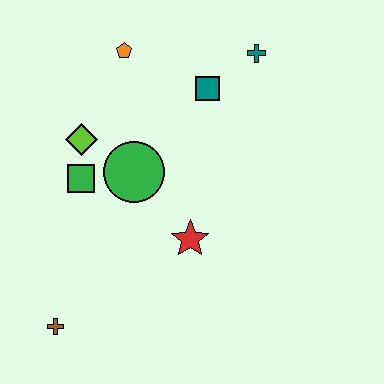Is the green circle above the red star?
Yes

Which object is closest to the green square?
The lime diamond is closest to the green square.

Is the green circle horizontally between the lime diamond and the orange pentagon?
No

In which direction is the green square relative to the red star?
The green square is to the left of the red star.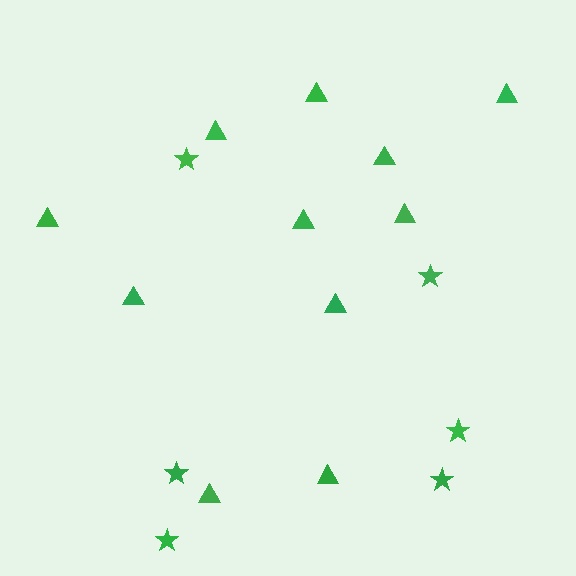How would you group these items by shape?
There are 2 groups: one group of stars (6) and one group of triangles (11).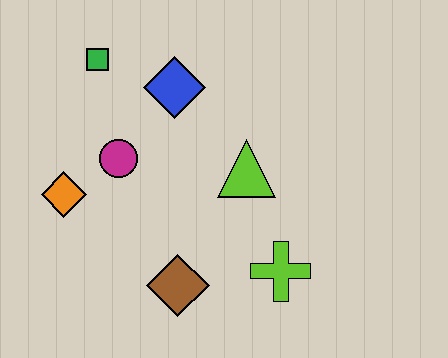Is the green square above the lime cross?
Yes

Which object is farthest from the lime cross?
The green square is farthest from the lime cross.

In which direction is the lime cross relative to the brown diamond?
The lime cross is to the right of the brown diamond.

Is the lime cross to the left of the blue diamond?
No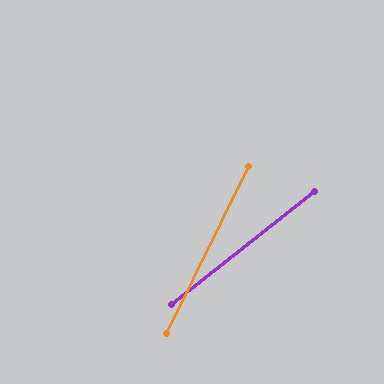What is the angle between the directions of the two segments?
Approximately 26 degrees.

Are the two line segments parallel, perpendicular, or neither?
Neither parallel nor perpendicular — they differ by about 26°.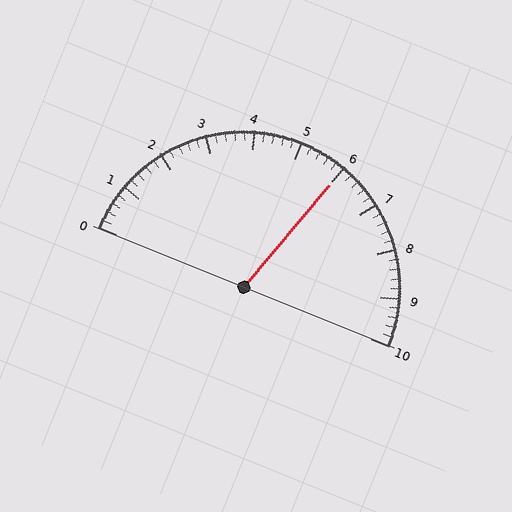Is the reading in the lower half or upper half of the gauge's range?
The reading is in the upper half of the range (0 to 10).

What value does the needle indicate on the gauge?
The needle indicates approximately 6.0.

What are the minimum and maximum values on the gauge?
The gauge ranges from 0 to 10.